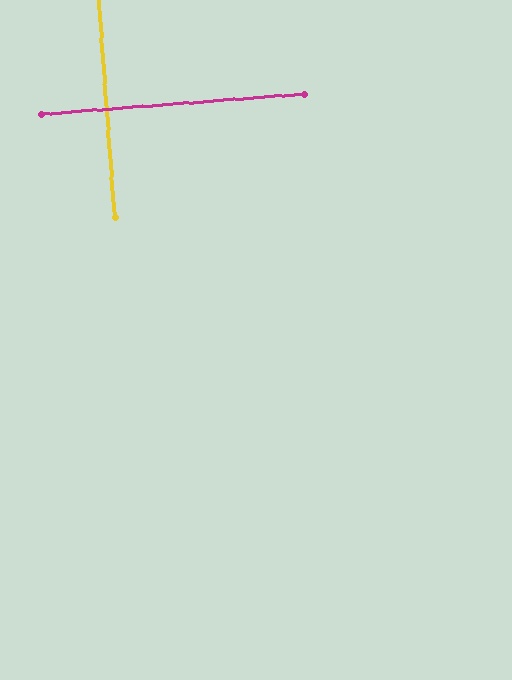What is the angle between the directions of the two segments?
Approximately 90 degrees.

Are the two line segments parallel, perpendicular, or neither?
Perpendicular — they meet at approximately 90°.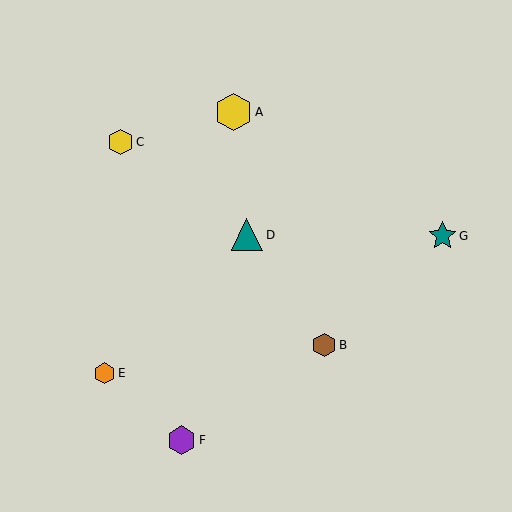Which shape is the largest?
The yellow hexagon (labeled A) is the largest.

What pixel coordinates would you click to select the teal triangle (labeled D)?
Click at (247, 235) to select the teal triangle D.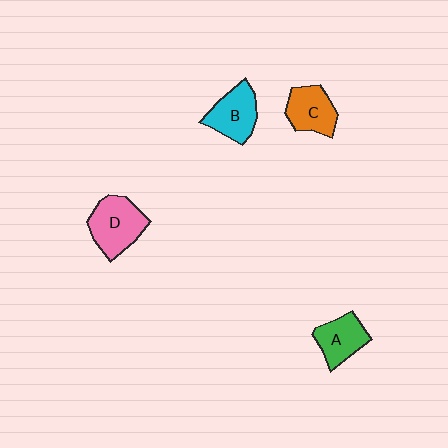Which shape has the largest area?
Shape D (pink).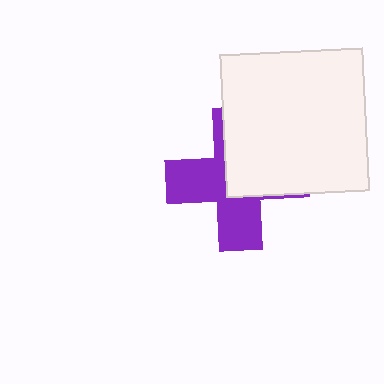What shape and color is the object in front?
The object in front is a white square.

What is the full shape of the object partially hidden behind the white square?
The partially hidden object is a purple cross.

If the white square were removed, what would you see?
You would see the complete purple cross.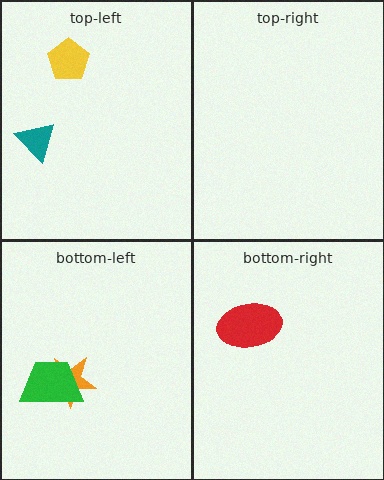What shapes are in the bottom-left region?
The orange star, the green trapezoid.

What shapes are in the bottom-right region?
The red ellipse.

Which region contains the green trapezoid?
The bottom-left region.